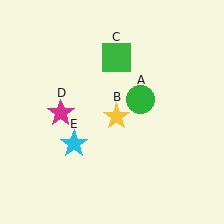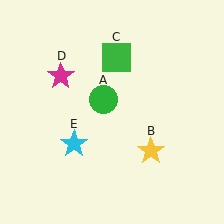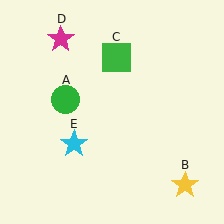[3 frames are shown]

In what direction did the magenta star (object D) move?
The magenta star (object D) moved up.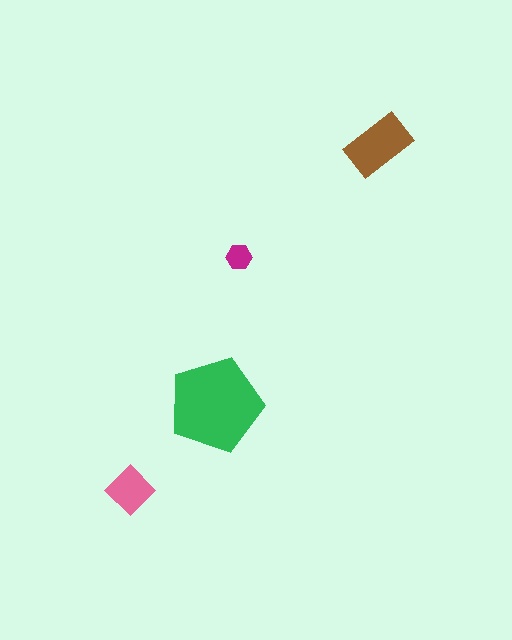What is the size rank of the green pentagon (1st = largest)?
1st.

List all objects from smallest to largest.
The magenta hexagon, the pink diamond, the brown rectangle, the green pentagon.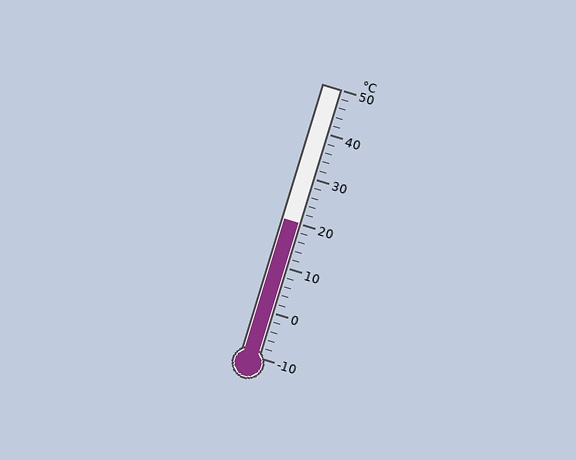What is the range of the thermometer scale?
The thermometer scale ranges from -10°C to 50°C.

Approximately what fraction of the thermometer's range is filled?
The thermometer is filled to approximately 50% of its range.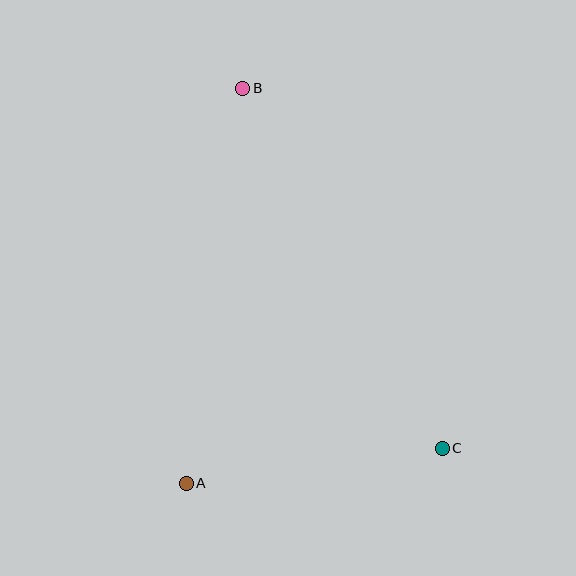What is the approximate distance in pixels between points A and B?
The distance between A and B is approximately 399 pixels.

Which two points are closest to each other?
Points A and C are closest to each other.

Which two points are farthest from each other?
Points B and C are farthest from each other.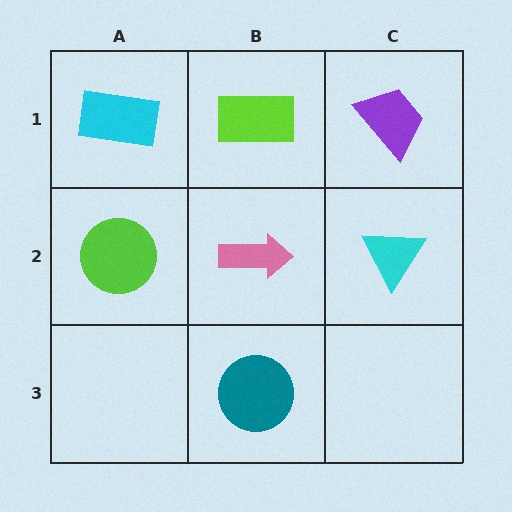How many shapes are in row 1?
3 shapes.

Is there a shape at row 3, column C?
No, that cell is empty.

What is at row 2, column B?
A pink arrow.